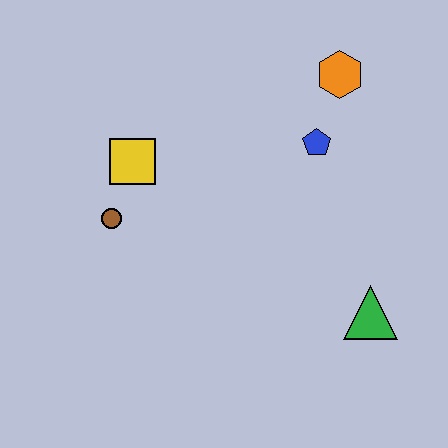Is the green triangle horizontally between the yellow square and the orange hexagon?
No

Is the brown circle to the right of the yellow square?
No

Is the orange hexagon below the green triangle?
No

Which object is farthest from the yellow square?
The green triangle is farthest from the yellow square.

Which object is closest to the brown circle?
The yellow square is closest to the brown circle.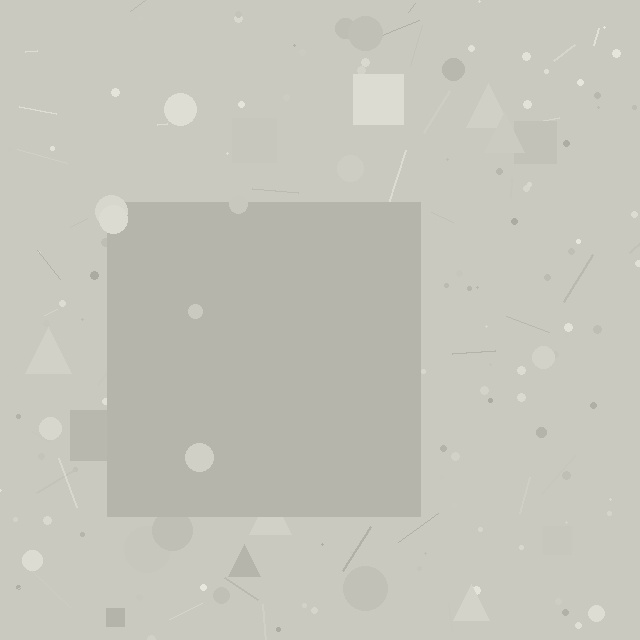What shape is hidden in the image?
A square is hidden in the image.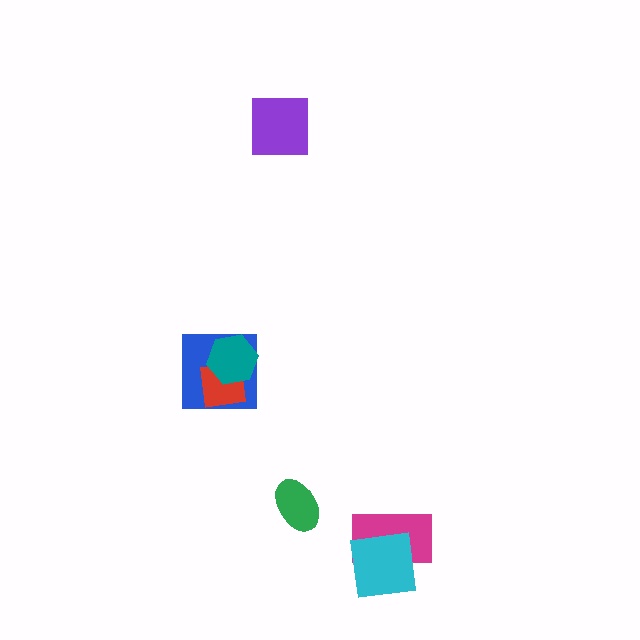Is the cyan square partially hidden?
No, no other shape covers it.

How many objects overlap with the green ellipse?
0 objects overlap with the green ellipse.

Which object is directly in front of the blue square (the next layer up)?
The red square is directly in front of the blue square.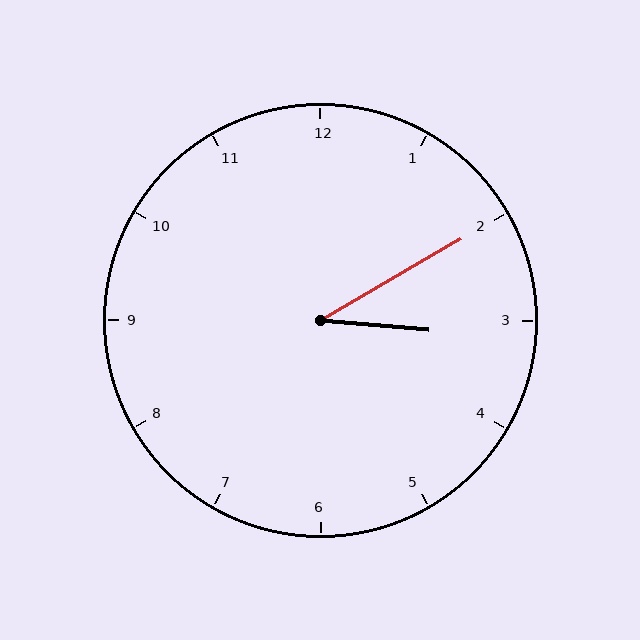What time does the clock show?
3:10.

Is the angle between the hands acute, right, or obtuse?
It is acute.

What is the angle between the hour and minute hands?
Approximately 35 degrees.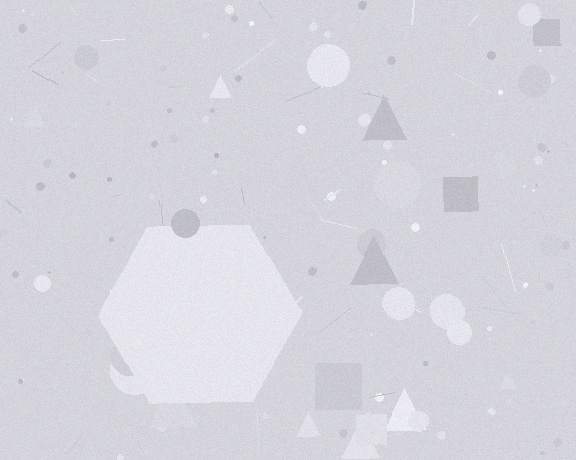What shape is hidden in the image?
A hexagon is hidden in the image.